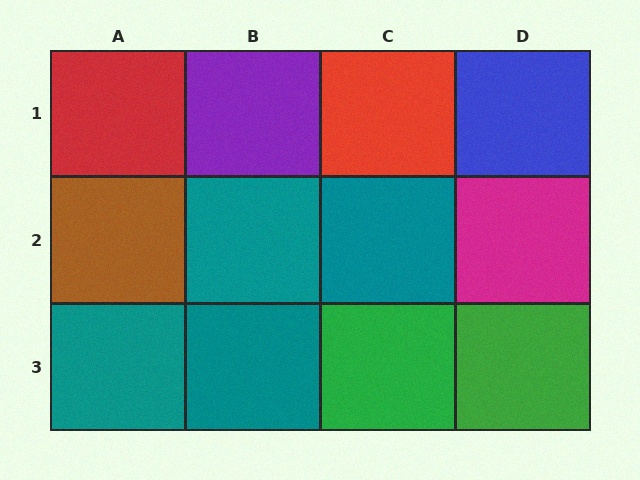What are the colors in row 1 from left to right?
Red, purple, red, blue.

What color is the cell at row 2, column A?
Brown.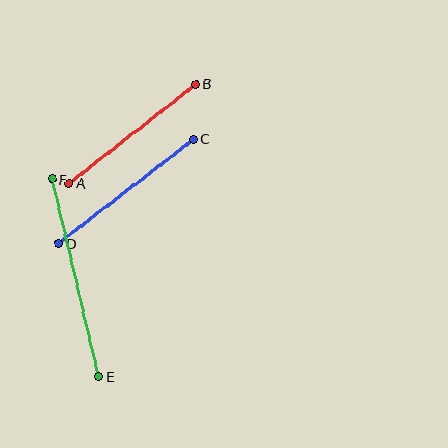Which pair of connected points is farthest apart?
Points E and F are farthest apart.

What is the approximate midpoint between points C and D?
The midpoint is at approximately (126, 191) pixels.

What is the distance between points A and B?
The distance is approximately 161 pixels.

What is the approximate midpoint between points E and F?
The midpoint is at approximately (75, 278) pixels.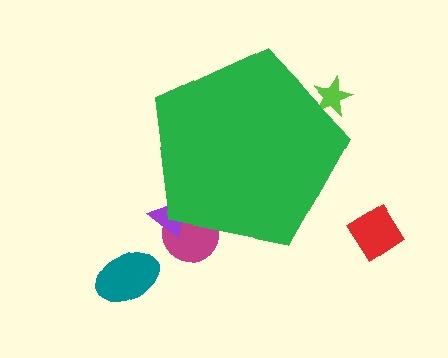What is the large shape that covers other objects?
A green pentagon.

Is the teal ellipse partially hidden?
No, the teal ellipse is fully visible.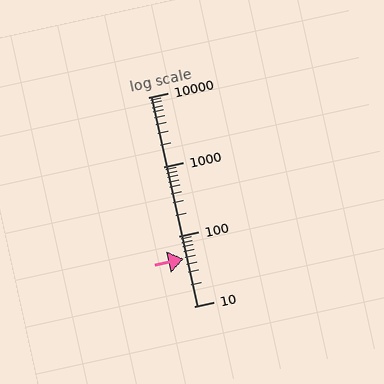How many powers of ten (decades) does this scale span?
The scale spans 3 decades, from 10 to 10000.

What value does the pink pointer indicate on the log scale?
The pointer indicates approximately 48.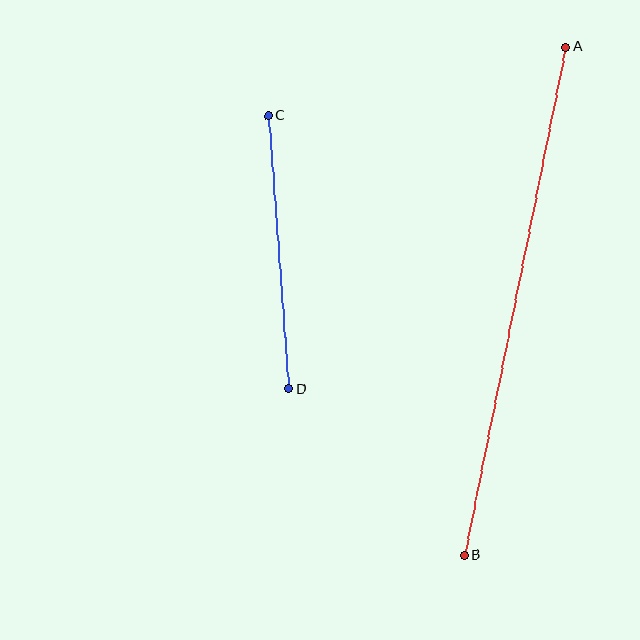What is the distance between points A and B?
The distance is approximately 518 pixels.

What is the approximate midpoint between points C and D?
The midpoint is at approximately (278, 252) pixels.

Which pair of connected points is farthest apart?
Points A and B are farthest apart.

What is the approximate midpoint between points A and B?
The midpoint is at approximately (515, 301) pixels.